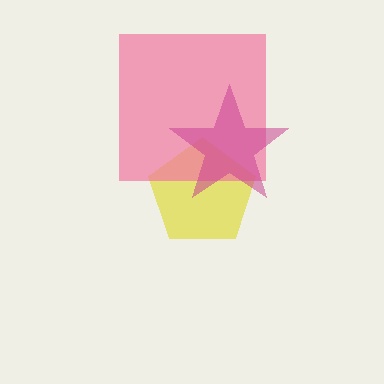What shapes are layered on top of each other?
The layered shapes are: a yellow pentagon, a pink square, a magenta star.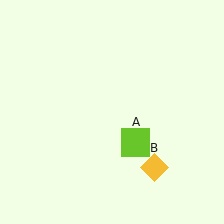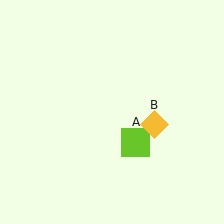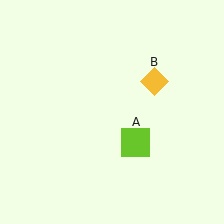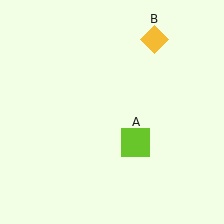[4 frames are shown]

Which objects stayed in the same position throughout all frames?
Lime square (object A) remained stationary.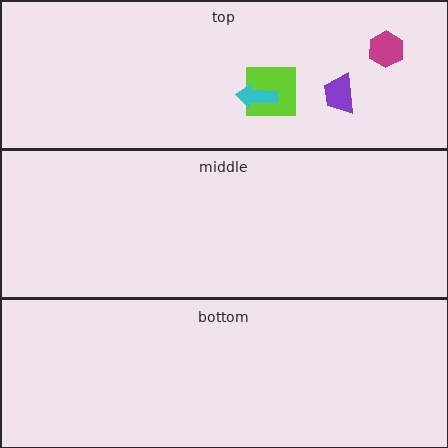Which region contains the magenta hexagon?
The top region.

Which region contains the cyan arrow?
The top region.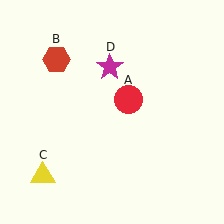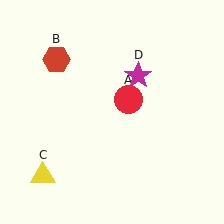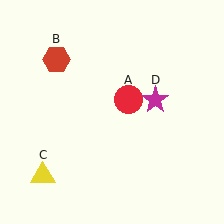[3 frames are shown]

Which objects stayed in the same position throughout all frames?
Red circle (object A) and red hexagon (object B) and yellow triangle (object C) remained stationary.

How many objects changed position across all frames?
1 object changed position: magenta star (object D).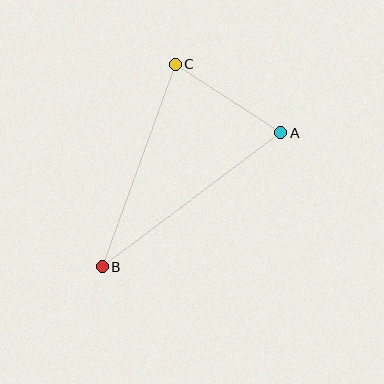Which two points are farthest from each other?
Points A and B are farthest from each other.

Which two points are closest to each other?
Points A and C are closest to each other.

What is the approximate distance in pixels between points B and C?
The distance between B and C is approximately 215 pixels.